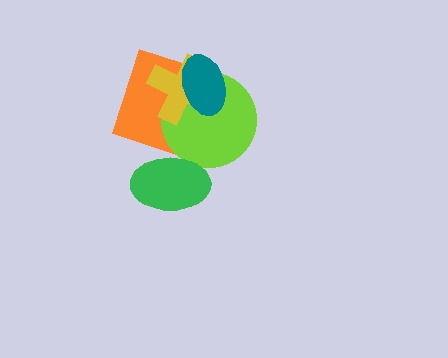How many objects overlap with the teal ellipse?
3 objects overlap with the teal ellipse.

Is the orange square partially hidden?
Yes, it is partially covered by another shape.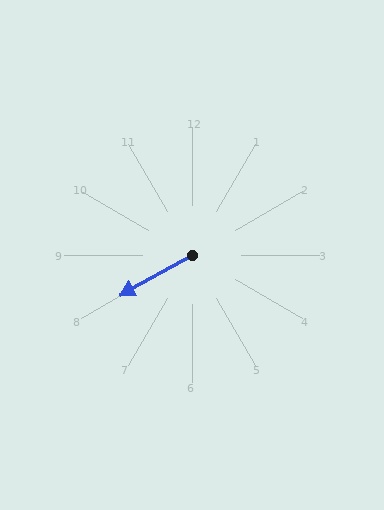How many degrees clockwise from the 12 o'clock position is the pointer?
Approximately 241 degrees.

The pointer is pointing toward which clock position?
Roughly 8 o'clock.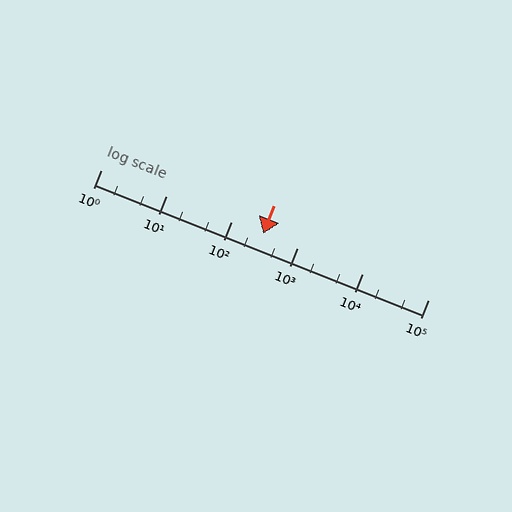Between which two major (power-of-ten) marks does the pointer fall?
The pointer is between 100 and 1000.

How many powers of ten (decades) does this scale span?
The scale spans 5 decades, from 1 to 100000.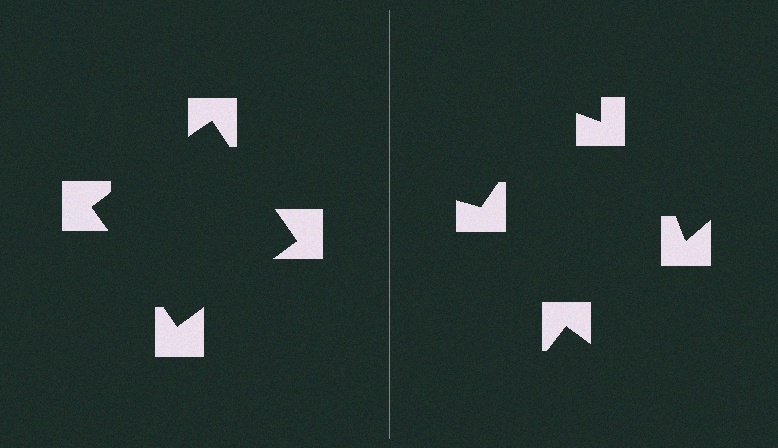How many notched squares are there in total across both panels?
8 — 4 on each side.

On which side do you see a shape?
An illusory square appears on the left side. On the right side the wedge cuts are rotated, so no coherent shape forms.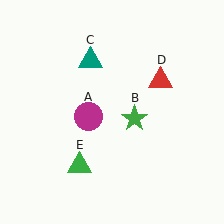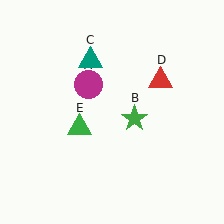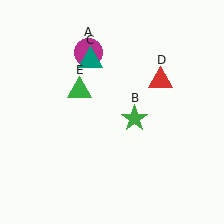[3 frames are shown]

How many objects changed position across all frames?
2 objects changed position: magenta circle (object A), green triangle (object E).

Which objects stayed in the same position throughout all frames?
Green star (object B) and teal triangle (object C) and red triangle (object D) remained stationary.